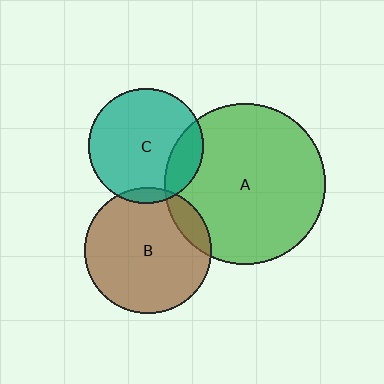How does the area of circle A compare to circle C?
Approximately 2.0 times.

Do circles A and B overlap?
Yes.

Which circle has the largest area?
Circle A (green).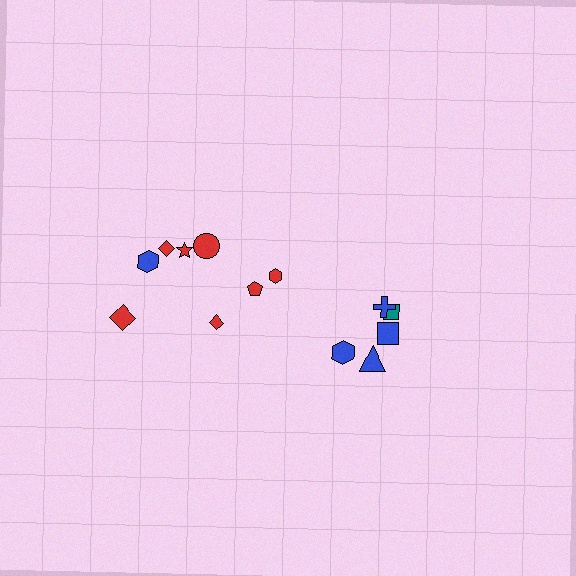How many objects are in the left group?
There are 8 objects.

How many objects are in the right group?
There are 5 objects.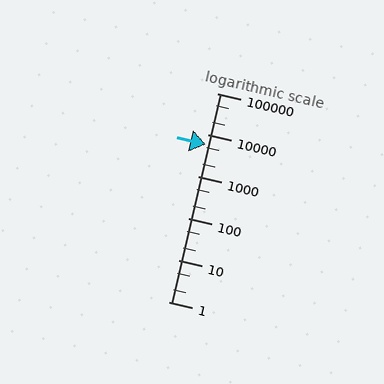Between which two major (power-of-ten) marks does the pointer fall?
The pointer is between 1000 and 10000.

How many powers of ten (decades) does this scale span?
The scale spans 5 decades, from 1 to 100000.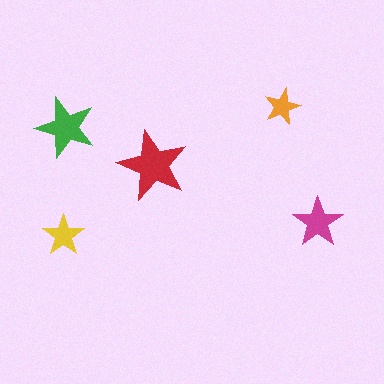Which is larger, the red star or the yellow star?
The red one.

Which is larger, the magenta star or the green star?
The green one.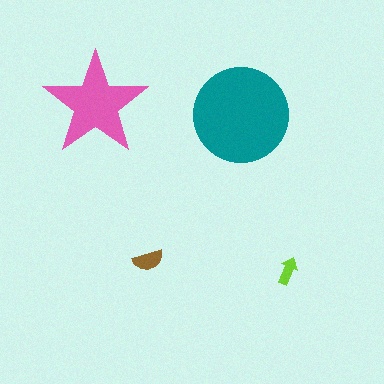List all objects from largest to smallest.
The teal circle, the pink star, the brown semicircle, the lime arrow.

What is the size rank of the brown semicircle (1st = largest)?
3rd.